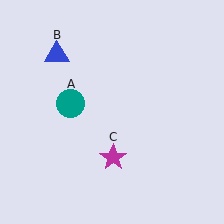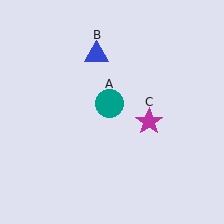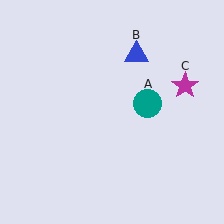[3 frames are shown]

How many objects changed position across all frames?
3 objects changed position: teal circle (object A), blue triangle (object B), magenta star (object C).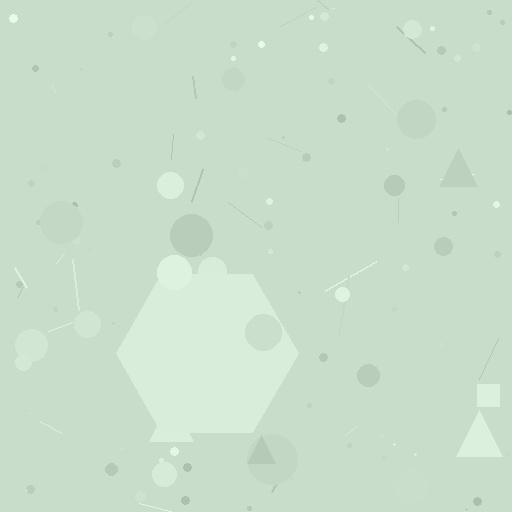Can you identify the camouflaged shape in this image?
The camouflaged shape is a hexagon.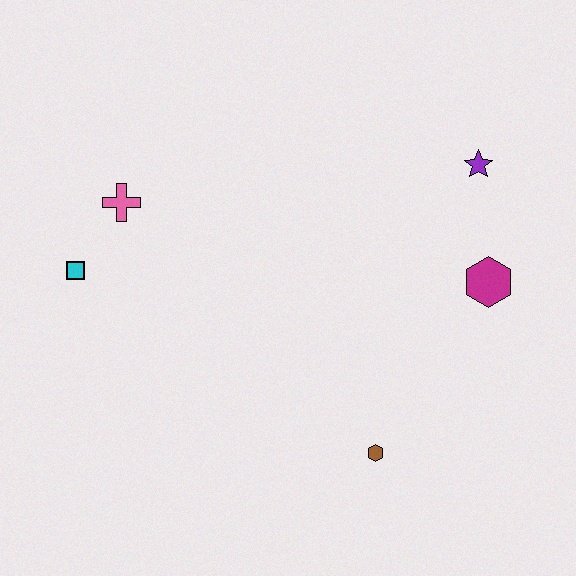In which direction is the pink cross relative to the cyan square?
The pink cross is above the cyan square.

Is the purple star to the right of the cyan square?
Yes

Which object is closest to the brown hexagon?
The magenta hexagon is closest to the brown hexagon.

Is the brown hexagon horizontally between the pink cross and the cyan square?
No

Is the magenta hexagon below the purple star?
Yes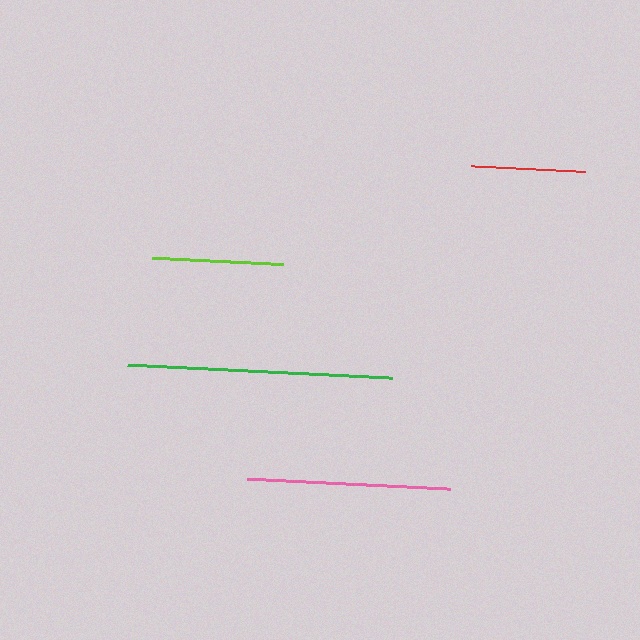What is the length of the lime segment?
The lime segment is approximately 131 pixels long.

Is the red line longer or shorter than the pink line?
The pink line is longer than the red line.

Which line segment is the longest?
The green line is the longest at approximately 265 pixels.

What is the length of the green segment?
The green segment is approximately 265 pixels long.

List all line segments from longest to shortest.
From longest to shortest: green, pink, lime, red.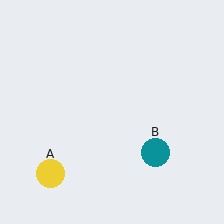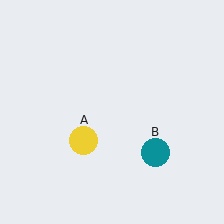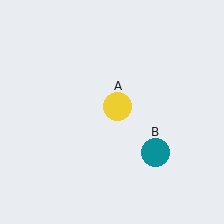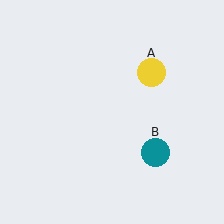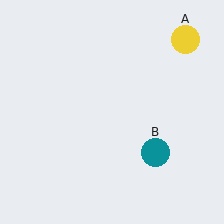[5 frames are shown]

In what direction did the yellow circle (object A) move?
The yellow circle (object A) moved up and to the right.